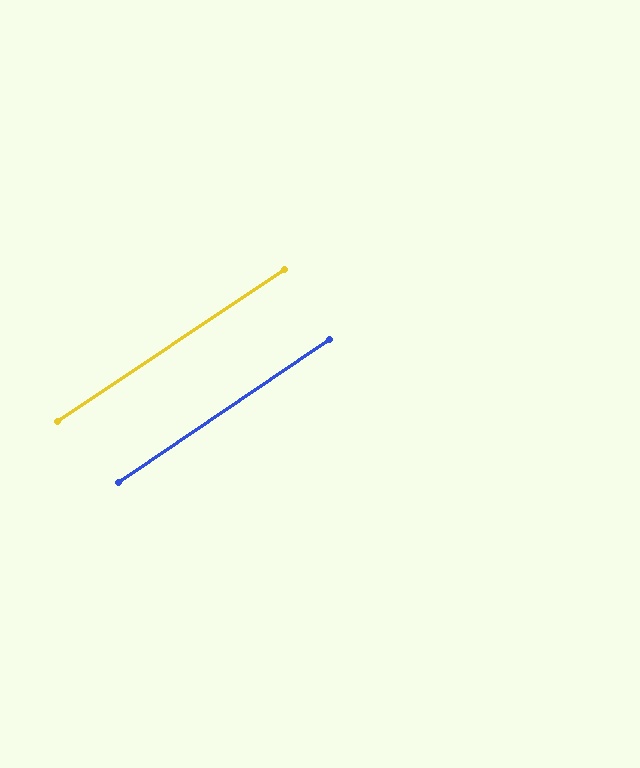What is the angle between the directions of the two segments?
Approximately 1 degree.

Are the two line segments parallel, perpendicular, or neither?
Parallel — their directions differ by only 0.5°.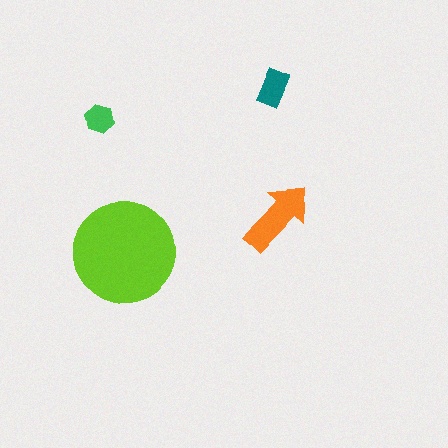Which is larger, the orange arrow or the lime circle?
The lime circle.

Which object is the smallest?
The green hexagon.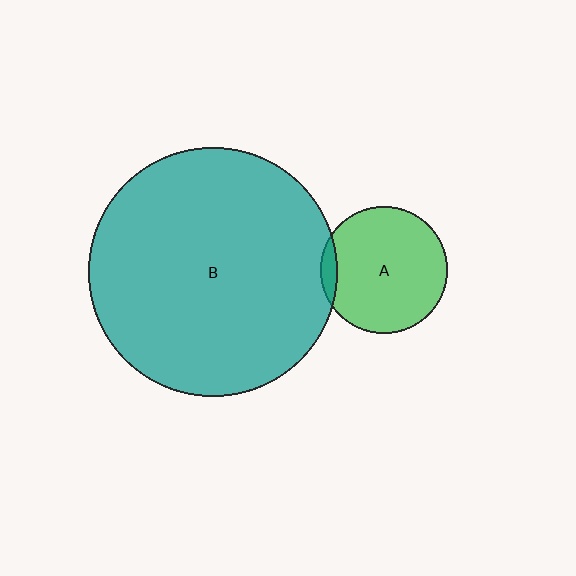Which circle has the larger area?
Circle B (teal).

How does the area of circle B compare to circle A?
Approximately 3.9 times.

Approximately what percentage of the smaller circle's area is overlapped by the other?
Approximately 5%.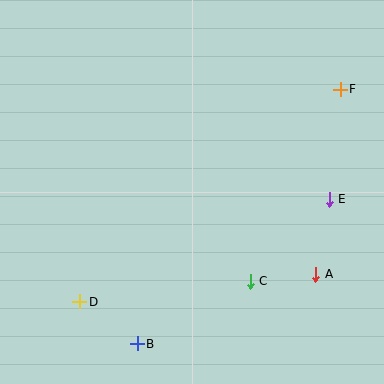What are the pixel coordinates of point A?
Point A is at (316, 274).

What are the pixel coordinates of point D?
Point D is at (80, 302).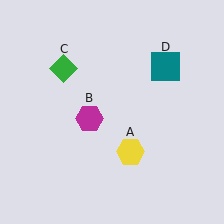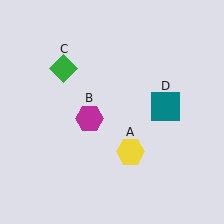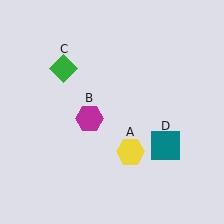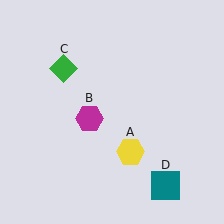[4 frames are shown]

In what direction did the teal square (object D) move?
The teal square (object D) moved down.